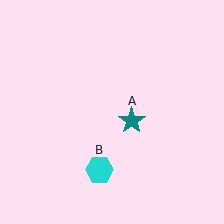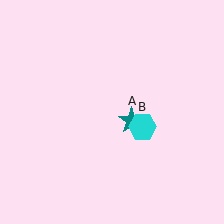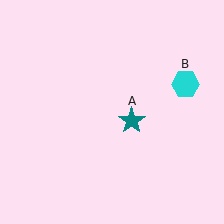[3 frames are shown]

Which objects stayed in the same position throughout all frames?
Teal star (object A) remained stationary.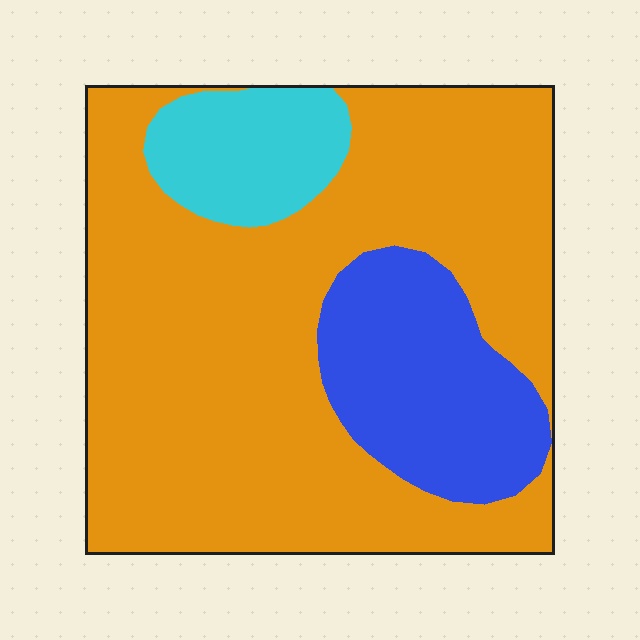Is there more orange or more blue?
Orange.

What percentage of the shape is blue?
Blue takes up about one fifth (1/5) of the shape.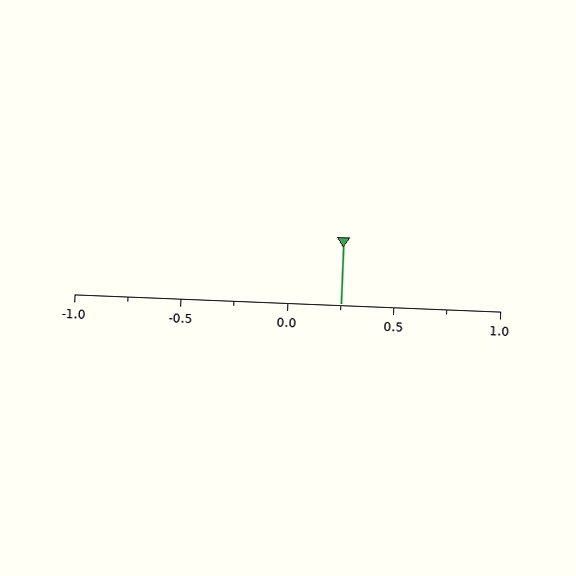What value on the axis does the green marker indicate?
The marker indicates approximately 0.25.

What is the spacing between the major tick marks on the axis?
The major ticks are spaced 0.5 apart.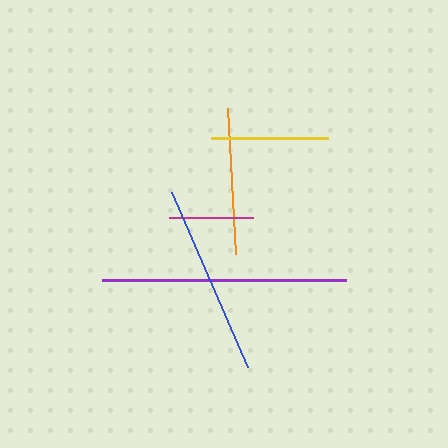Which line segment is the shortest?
The magenta line is the shortest at approximately 83 pixels.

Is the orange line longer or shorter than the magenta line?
The orange line is longer than the magenta line.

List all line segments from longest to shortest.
From longest to shortest: purple, blue, orange, yellow, magenta.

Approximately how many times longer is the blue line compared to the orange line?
The blue line is approximately 1.3 times the length of the orange line.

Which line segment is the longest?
The purple line is the longest at approximately 245 pixels.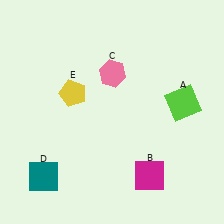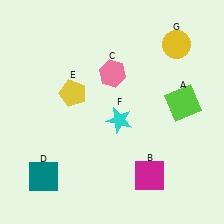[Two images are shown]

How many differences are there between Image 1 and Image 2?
There are 2 differences between the two images.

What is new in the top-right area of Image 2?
A yellow circle (G) was added in the top-right area of Image 2.